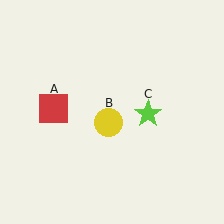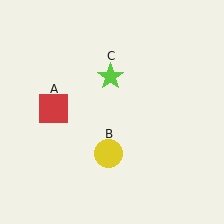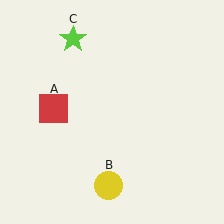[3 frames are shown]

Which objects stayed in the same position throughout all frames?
Red square (object A) remained stationary.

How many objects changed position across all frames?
2 objects changed position: yellow circle (object B), lime star (object C).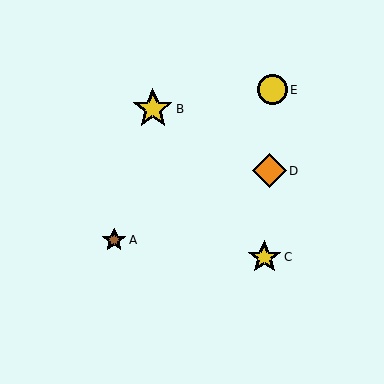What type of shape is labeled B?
Shape B is a yellow star.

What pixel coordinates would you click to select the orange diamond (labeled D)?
Click at (269, 171) to select the orange diamond D.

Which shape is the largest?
The yellow star (labeled B) is the largest.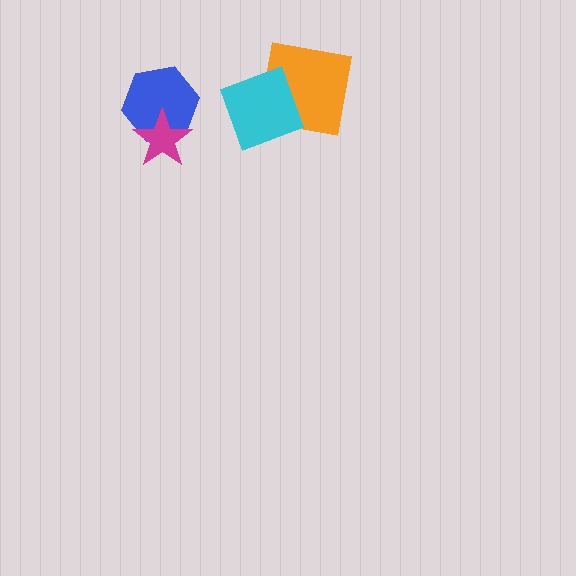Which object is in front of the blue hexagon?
The magenta star is in front of the blue hexagon.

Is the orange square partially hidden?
Yes, it is partially covered by another shape.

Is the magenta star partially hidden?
No, no other shape covers it.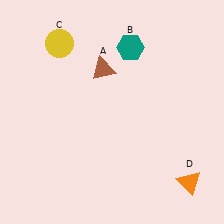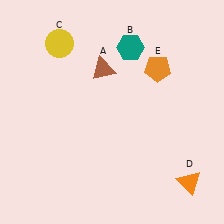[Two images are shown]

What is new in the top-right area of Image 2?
An orange pentagon (E) was added in the top-right area of Image 2.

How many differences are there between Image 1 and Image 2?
There is 1 difference between the two images.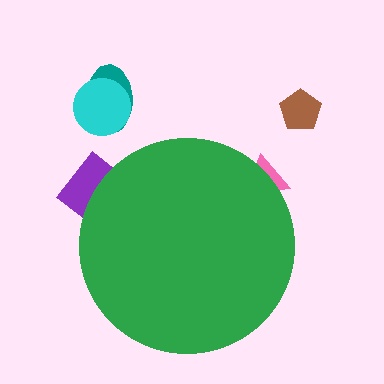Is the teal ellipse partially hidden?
No, the teal ellipse is fully visible.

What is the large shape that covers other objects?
A green circle.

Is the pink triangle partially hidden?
Yes, the pink triangle is partially hidden behind the green circle.